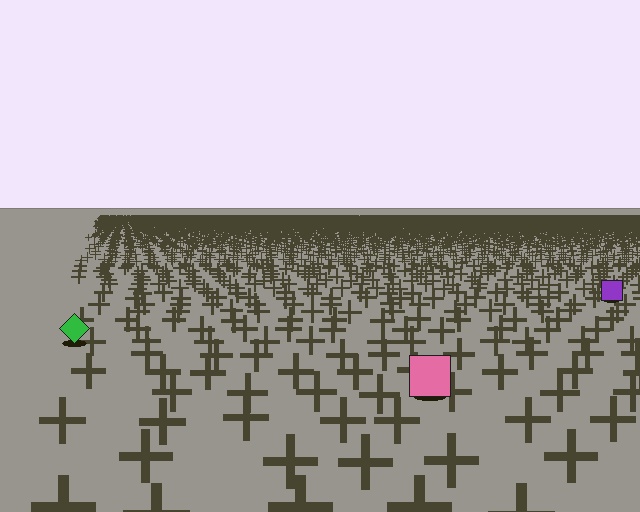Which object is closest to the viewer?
The pink square is closest. The texture marks near it are larger and more spread out.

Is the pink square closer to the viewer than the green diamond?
Yes. The pink square is closer — you can tell from the texture gradient: the ground texture is coarser near it.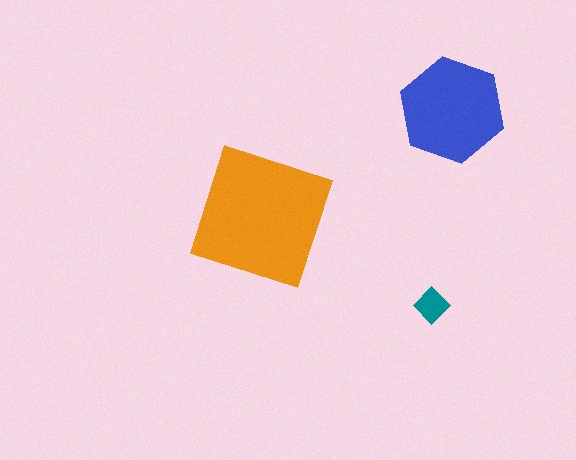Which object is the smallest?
The teal diamond.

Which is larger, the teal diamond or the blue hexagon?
The blue hexagon.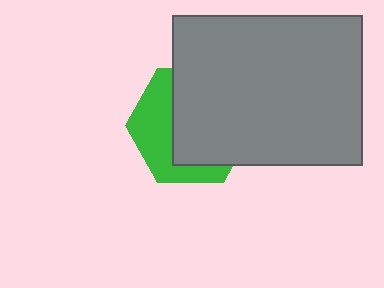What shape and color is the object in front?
The object in front is a gray rectangle.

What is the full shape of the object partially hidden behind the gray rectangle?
The partially hidden object is a green hexagon.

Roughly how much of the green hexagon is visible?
A small part of it is visible (roughly 40%).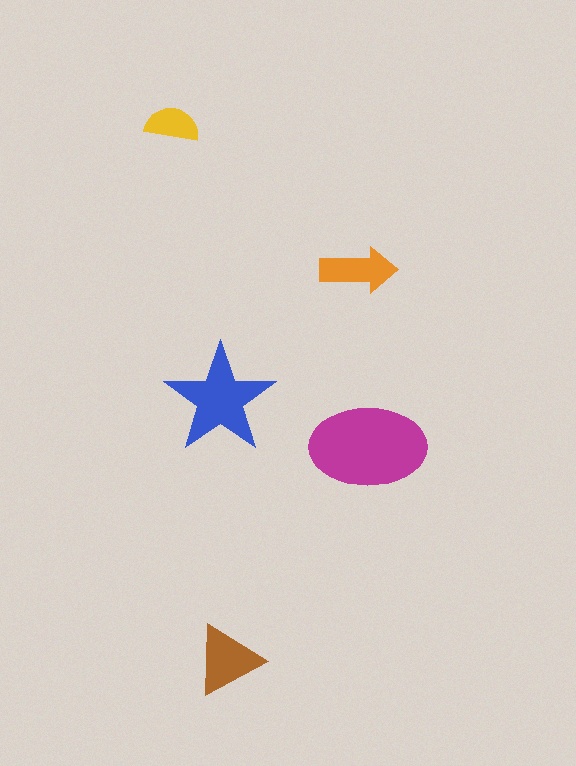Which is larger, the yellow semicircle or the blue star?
The blue star.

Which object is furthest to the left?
The yellow semicircle is leftmost.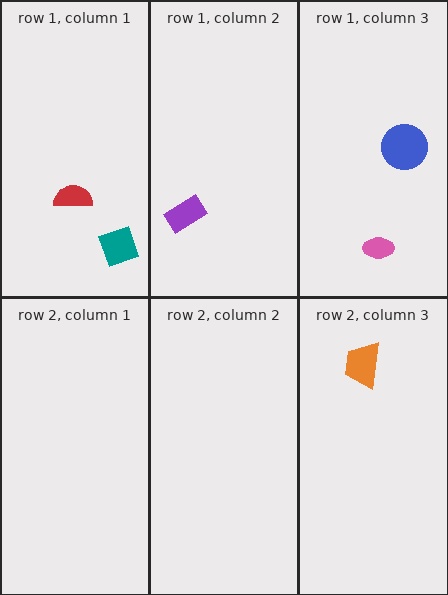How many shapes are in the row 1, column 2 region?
1.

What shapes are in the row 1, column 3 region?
The pink ellipse, the blue circle.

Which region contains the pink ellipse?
The row 1, column 3 region.